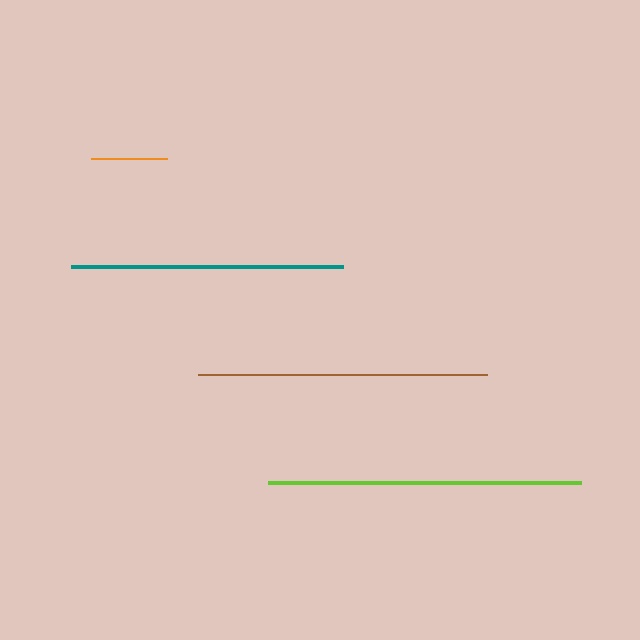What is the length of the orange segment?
The orange segment is approximately 76 pixels long.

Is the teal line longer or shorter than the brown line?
The brown line is longer than the teal line.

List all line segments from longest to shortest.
From longest to shortest: lime, brown, teal, orange.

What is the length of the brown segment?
The brown segment is approximately 289 pixels long.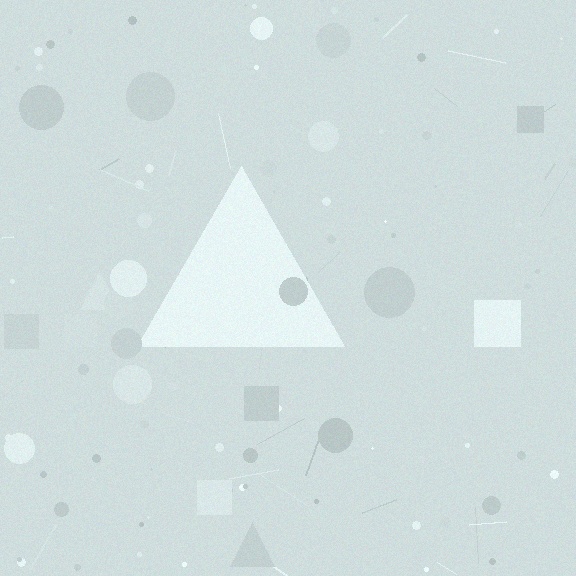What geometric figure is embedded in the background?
A triangle is embedded in the background.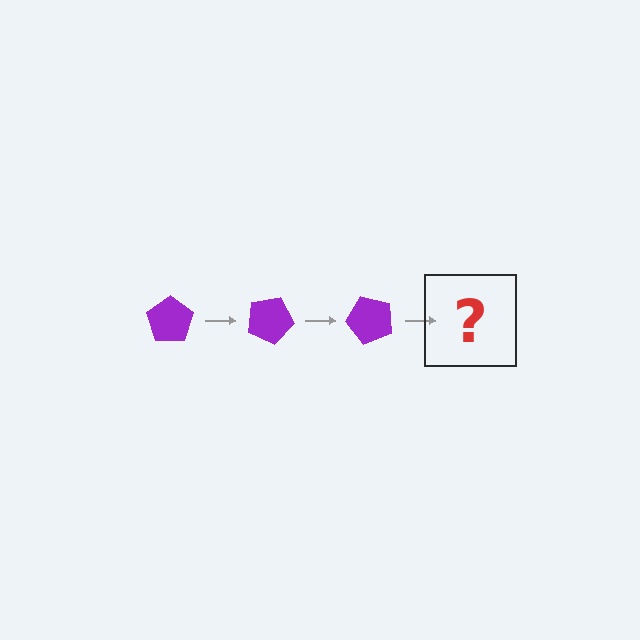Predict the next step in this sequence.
The next step is a purple pentagon rotated 75 degrees.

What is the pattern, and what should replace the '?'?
The pattern is that the pentagon rotates 25 degrees each step. The '?' should be a purple pentagon rotated 75 degrees.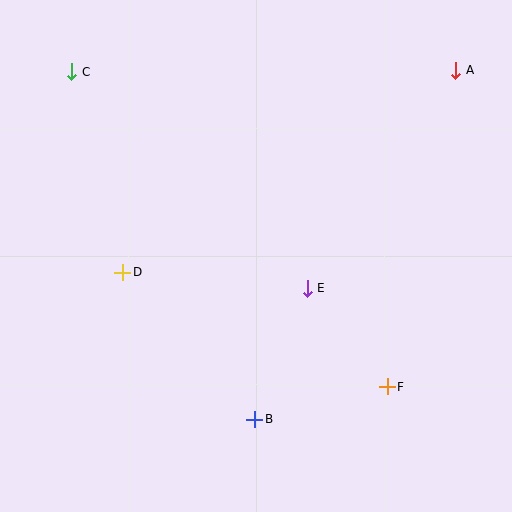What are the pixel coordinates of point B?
Point B is at (255, 419).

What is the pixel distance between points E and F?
The distance between E and F is 127 pixels.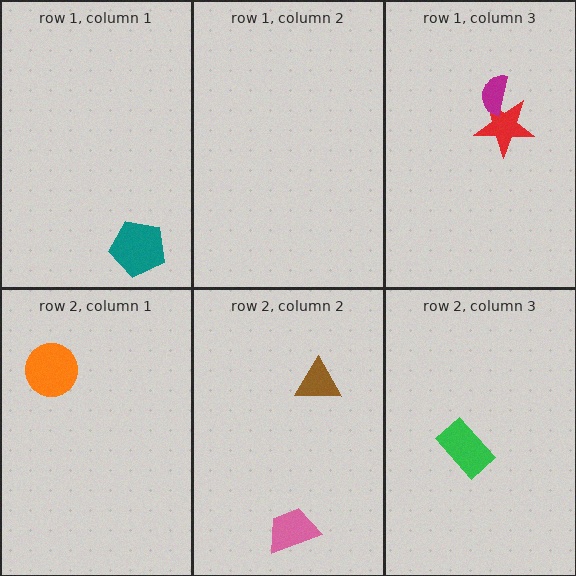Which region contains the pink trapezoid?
The row 2, column 2 region.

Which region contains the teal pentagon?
The row 1, column 1 region.